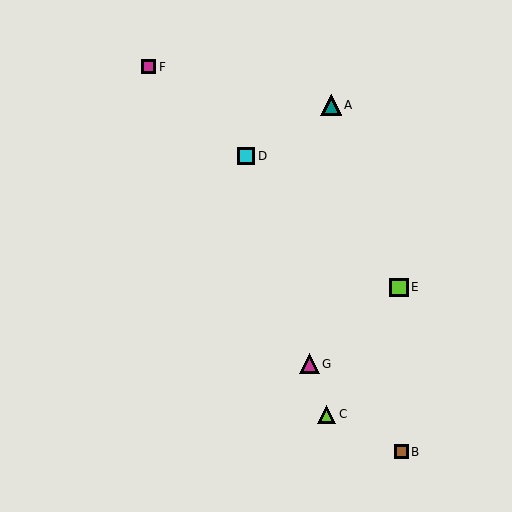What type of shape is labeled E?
Shape E is a lime square.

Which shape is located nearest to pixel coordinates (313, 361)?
The magenta triangle (labeled G) at (310, 364) is nearest to that location.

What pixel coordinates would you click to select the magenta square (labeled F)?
Click at (149, 67) to select the magenta square F.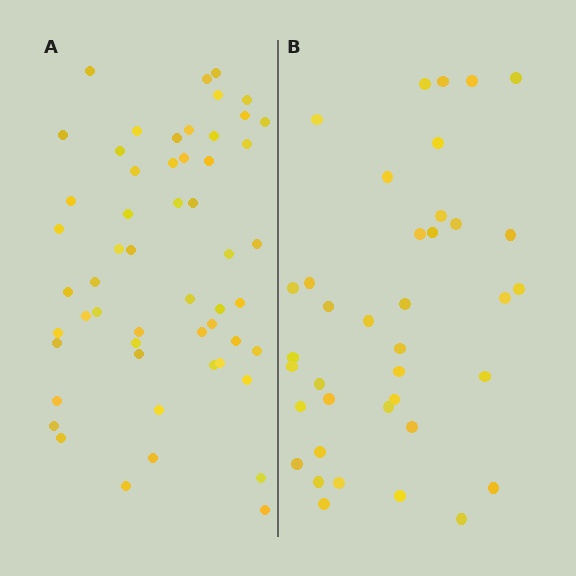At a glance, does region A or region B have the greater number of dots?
Region A (the left region) has more dots.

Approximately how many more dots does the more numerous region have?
Region A has approximately 15 more dots than region B.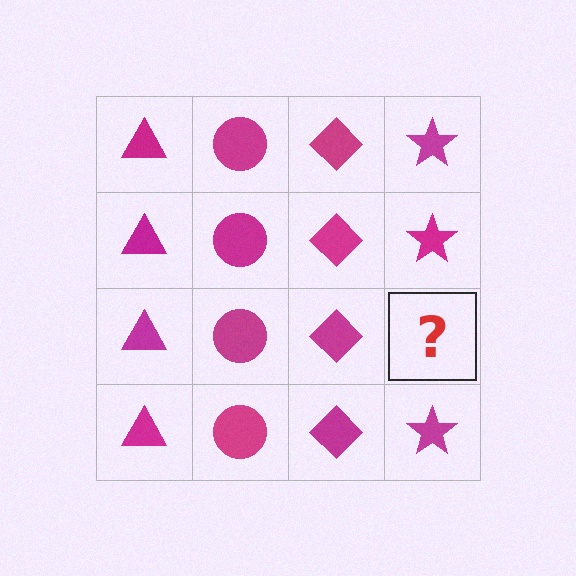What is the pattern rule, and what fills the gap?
The rule is that each column has a consistent shape. The gap should be filled with a magenta star.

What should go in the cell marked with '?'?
The missing cell should contain a magenta star.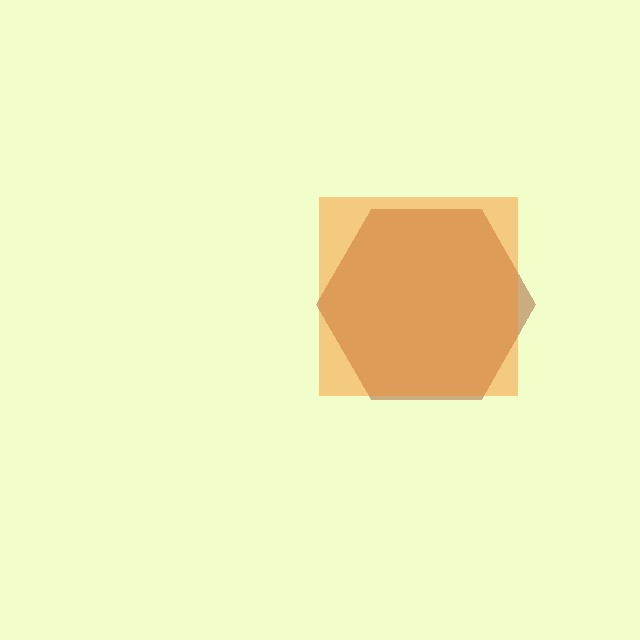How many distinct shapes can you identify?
There are 2 distinct shapes: a brown hexagon, an orange square.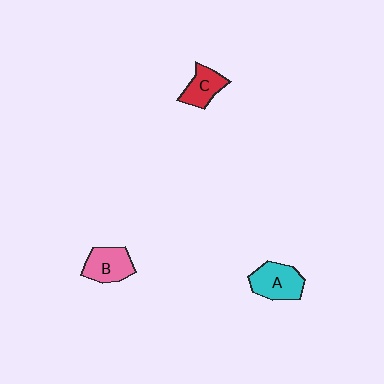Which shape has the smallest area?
Shape C (red).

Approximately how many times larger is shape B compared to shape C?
Approximately 1.2 times.